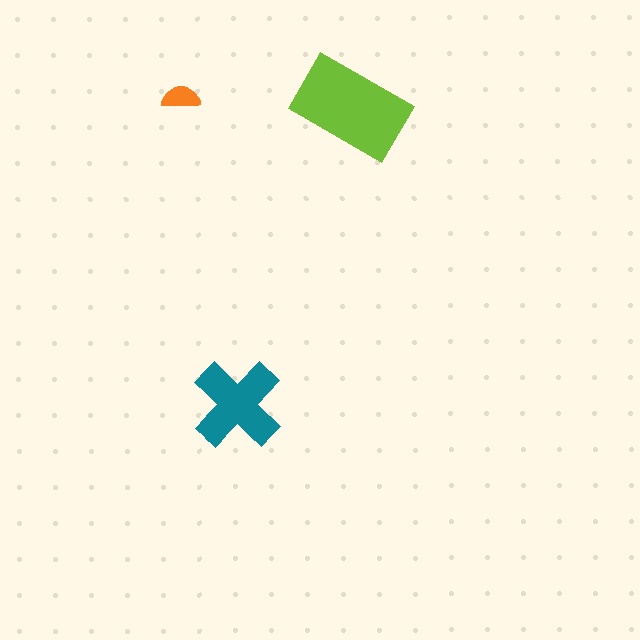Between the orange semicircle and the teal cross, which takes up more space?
The teal cross.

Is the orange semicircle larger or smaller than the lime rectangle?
Smaller.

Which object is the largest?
The lime rectangle.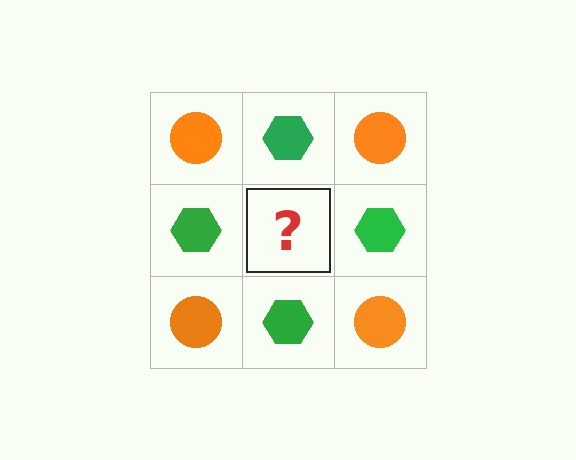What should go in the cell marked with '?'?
The missing cell should contain an orange circle.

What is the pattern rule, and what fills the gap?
The rule is that it alternates orange circle and green hexagon in a checkerboard pattern. The gap should be filled with an orange circle.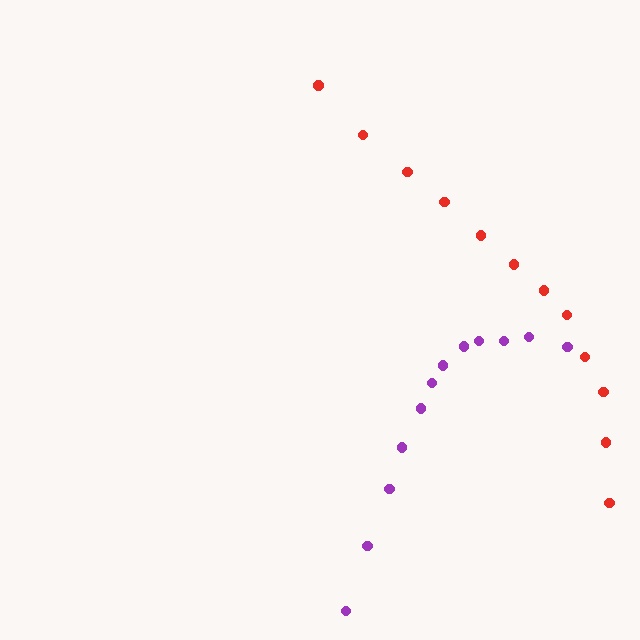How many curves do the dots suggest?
There are 2 distinct paths.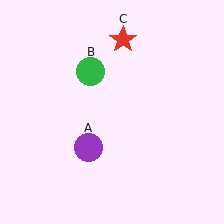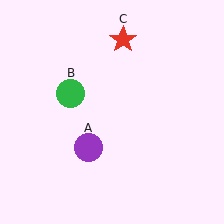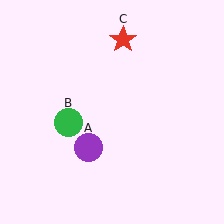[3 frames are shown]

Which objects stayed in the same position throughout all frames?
Purple circle (object A) and red star (object C) remained stationary.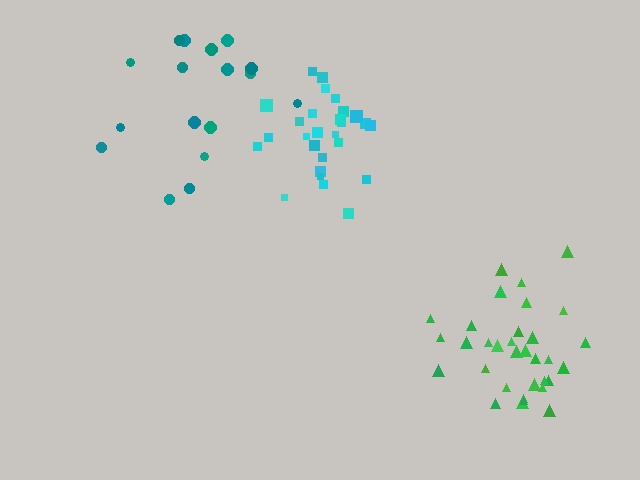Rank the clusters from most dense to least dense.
cyan, green, teal.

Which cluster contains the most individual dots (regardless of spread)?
Green (33).